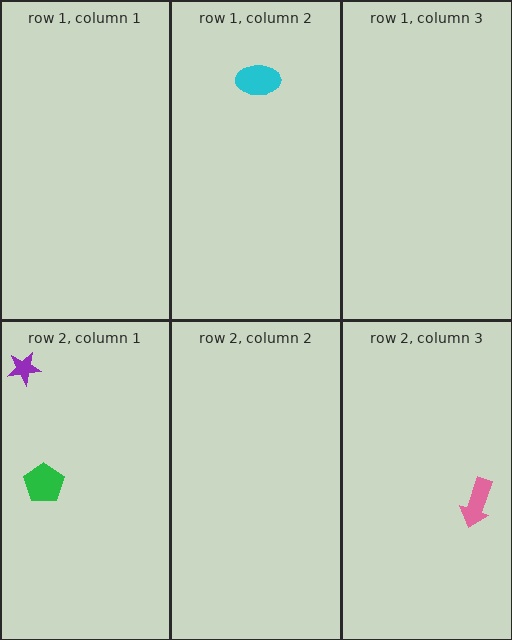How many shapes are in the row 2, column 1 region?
2.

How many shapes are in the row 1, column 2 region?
1.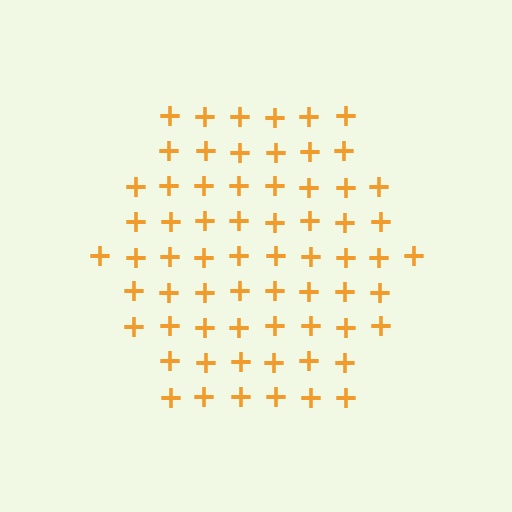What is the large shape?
The large shape is a hexagon.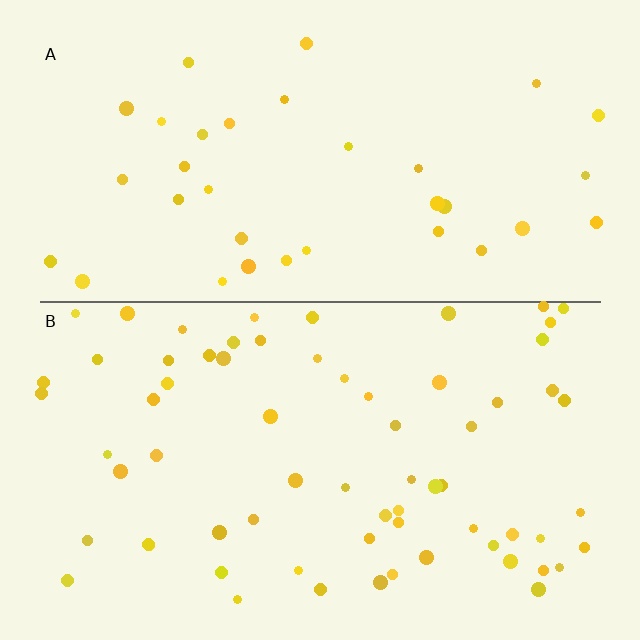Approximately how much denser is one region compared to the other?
Approximately 2.0× — region B over region A.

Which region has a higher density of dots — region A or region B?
B (the bottom).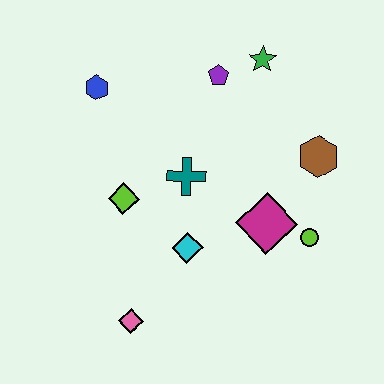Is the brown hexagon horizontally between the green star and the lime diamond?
No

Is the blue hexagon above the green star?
No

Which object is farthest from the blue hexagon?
The lime circle is farthest from the blue hexagon.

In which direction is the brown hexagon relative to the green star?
The brown hexagon is below the green star.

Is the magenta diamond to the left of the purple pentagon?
No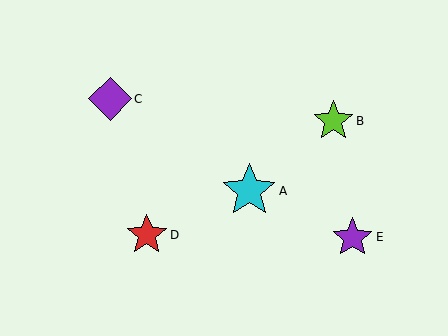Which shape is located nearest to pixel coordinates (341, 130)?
The lime star (labeled B) at (333, 121) is nearest to that location.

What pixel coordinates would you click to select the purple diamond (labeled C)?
Click at (110, 99) to select the purple diamond C.